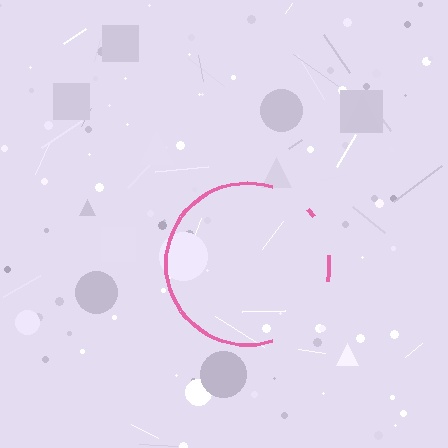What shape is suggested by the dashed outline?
The dashed outline suggests a circle.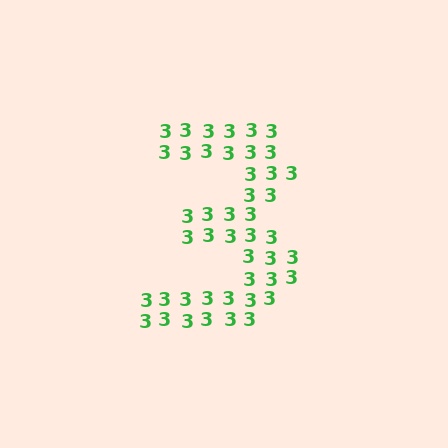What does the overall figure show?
The overall figure shows the digit 3.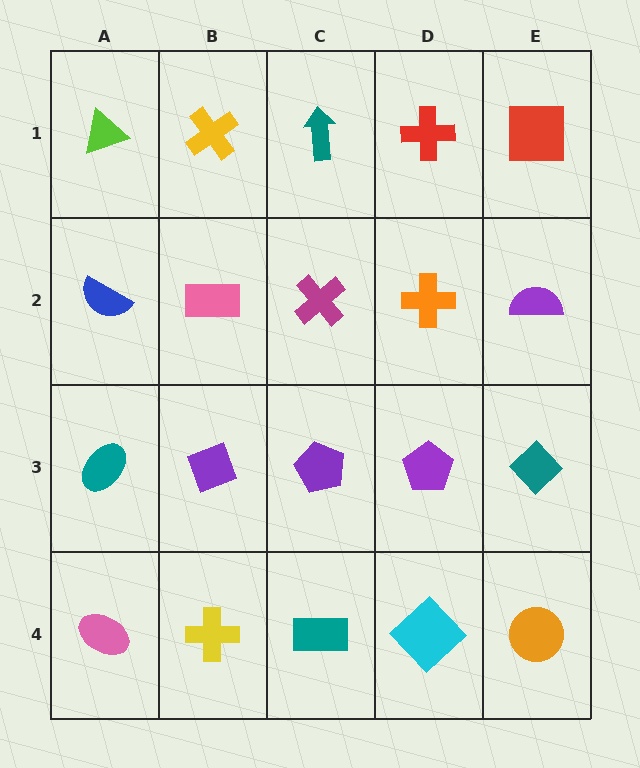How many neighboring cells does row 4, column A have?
2.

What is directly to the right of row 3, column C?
A purple pentagon.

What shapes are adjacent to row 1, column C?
A magenta cross (row 2, column C), a yellow cross (row 1, column B), a red cross (row 1, column D).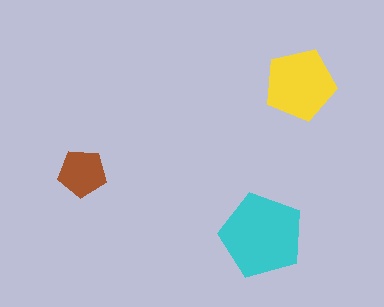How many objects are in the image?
There are 3 objects in the image.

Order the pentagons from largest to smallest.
the cyan one, the yellow one, the brown one.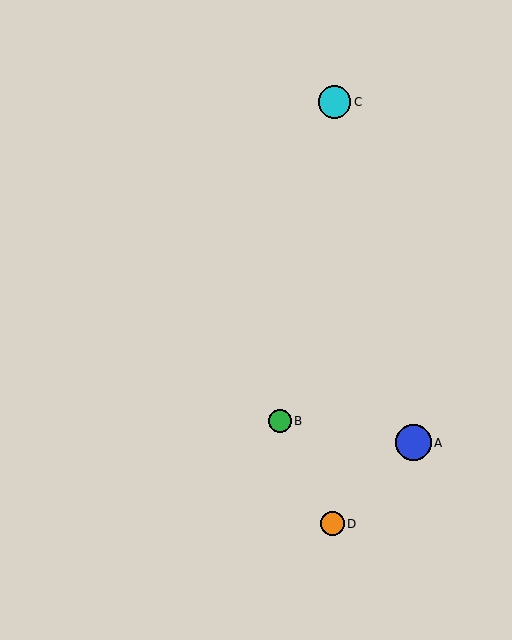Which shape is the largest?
The blue circle (labeled A) is the largest.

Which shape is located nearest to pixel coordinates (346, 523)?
The orange circle (labeled D) at (332, 524) is nearest to that location.